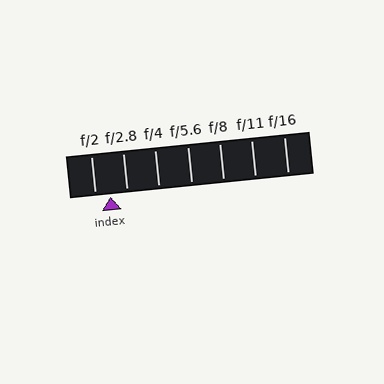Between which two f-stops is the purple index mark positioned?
The index mark is between f/2 and f/2.8.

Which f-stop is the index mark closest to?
The index mark is closest to f/2.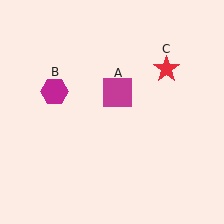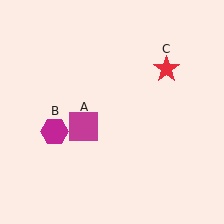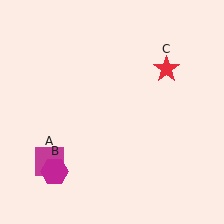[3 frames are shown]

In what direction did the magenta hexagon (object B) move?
The magenta hexagon (object B) moved down.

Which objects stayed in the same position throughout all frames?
Red star (object C) remained stationary.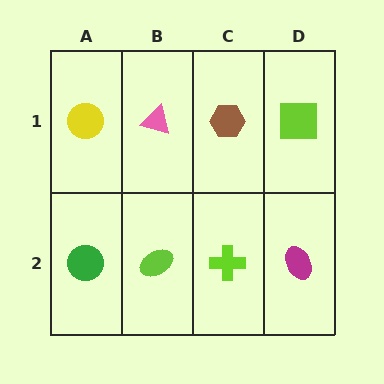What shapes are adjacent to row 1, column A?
A green circle (row 2, column A), a pink triangle (row 1, column B).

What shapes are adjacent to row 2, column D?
A lime square (row 1, column D), a lime cross (row 2, column C).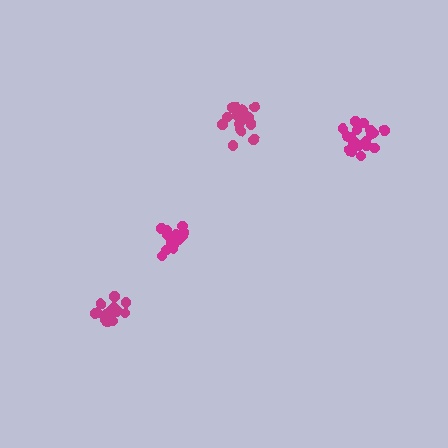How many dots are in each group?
Group 1: 19 dots, Group 2: 19 dots, Group 3: 20 dots, Group 4: 16 dots (74 total).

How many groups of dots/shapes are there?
There are 4 groups.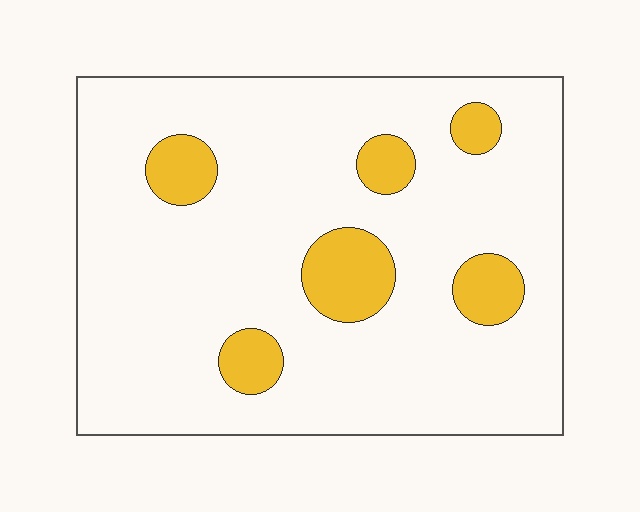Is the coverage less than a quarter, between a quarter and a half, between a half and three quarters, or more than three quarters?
Less than a quarter.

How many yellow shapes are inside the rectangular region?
6.